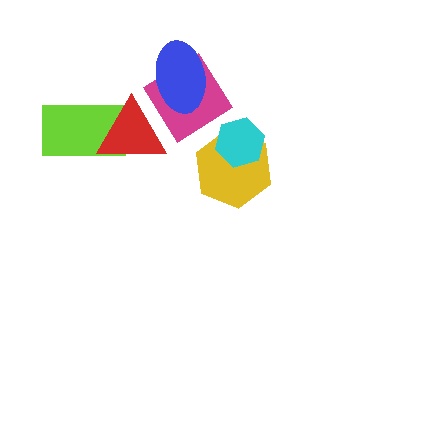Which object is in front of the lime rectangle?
The red triangle is in front of the lime rectangle.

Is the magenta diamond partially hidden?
Yes, it is partially covered by another shape.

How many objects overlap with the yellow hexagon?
1 object overlaps with the yellow hexagon.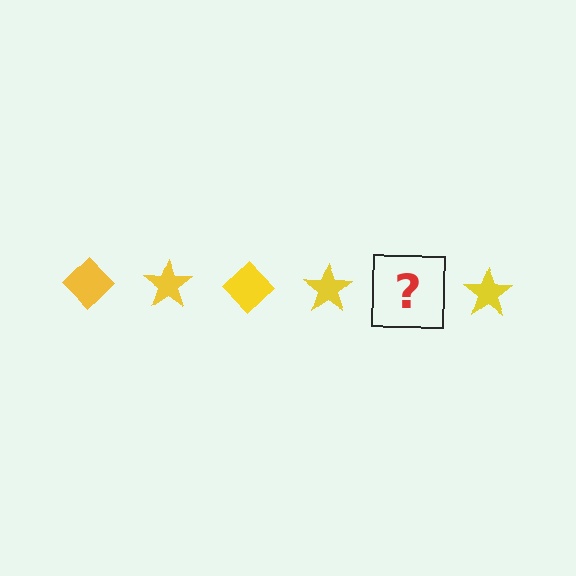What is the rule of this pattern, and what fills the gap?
The rule is that the pattern cycles through diamond, star shapes in yellow. The gap should be filled with a yellow diamond.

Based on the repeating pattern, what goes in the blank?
The blank should be a yellow diamond.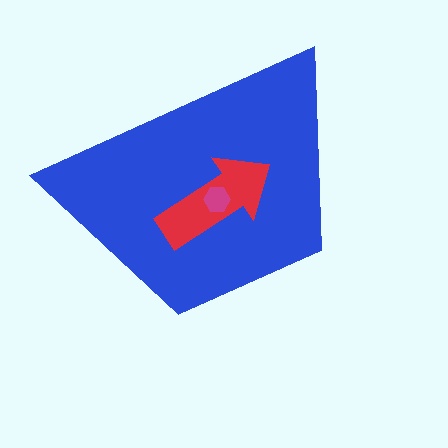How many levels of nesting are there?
3.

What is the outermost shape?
The blue trapezoid.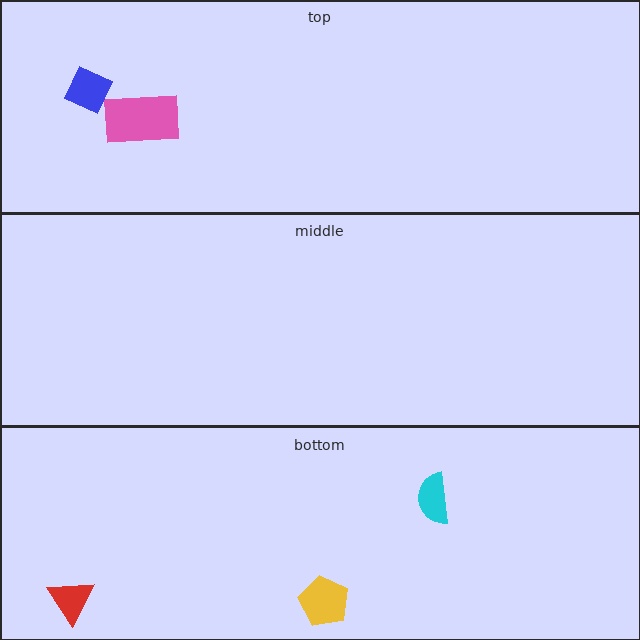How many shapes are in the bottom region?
3.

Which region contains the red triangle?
The bottom region.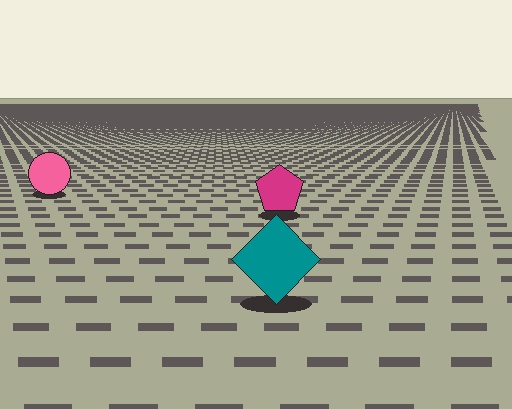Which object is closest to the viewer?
The teal diamond is closest. The texture marks near it are larger and more spread out.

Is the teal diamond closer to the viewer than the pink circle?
Yes. The teal diamond is closer — you can tell from the texture gradient: the ground texture is coarser near it.